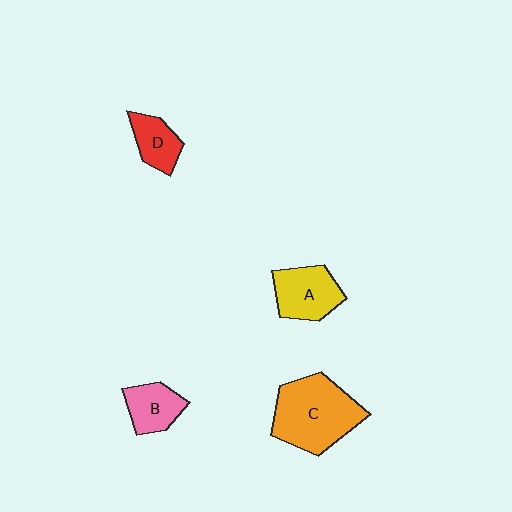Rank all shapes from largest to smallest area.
From largest to smallest: C (orange), A (yellow), B (pink), D (red).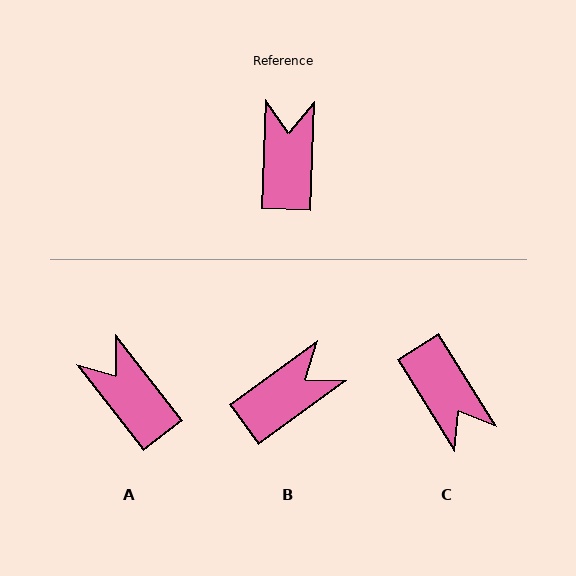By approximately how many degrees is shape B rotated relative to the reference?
Approximately 52 degrees clockwise.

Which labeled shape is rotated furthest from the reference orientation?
C, about 146 degrees away.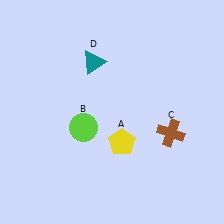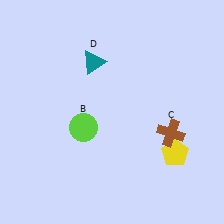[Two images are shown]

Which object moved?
The yellow pentagon (A) moved right.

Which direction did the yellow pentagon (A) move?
The yellow pentagon (A) moved right.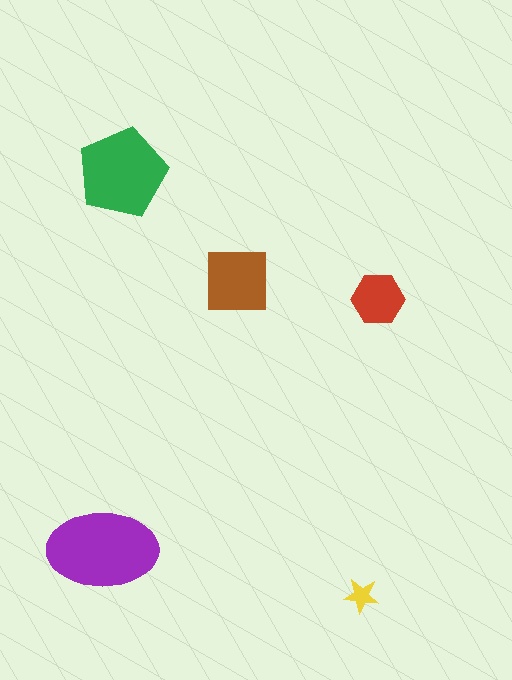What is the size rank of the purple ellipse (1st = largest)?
1st.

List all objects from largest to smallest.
The purple ellipse, the green pentagon, the brown square, the red hexagon, the yellow star.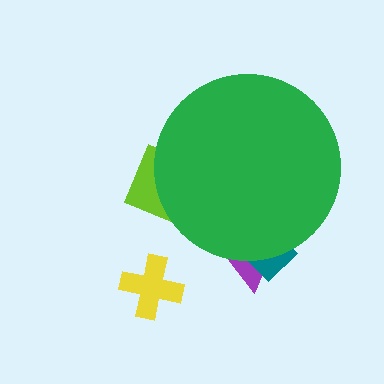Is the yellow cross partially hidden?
No, the yellow cross is fully visible.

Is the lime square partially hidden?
Yes, the lime square is partially hidden behind the green circle.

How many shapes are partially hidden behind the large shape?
3 shapes are partially hidden.